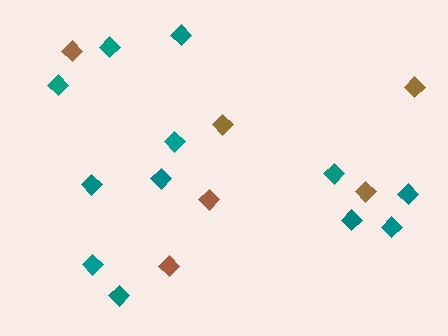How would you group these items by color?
There are 2 groups: one group of brown diamonds (6) and one group of teal diamonds (12).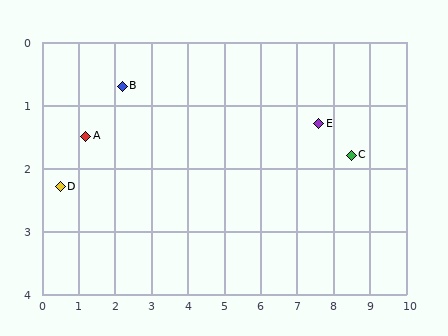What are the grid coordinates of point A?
Point A is at approximately (1.2, 1.5).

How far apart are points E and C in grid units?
Points E and C are about 1.0 grid units apart.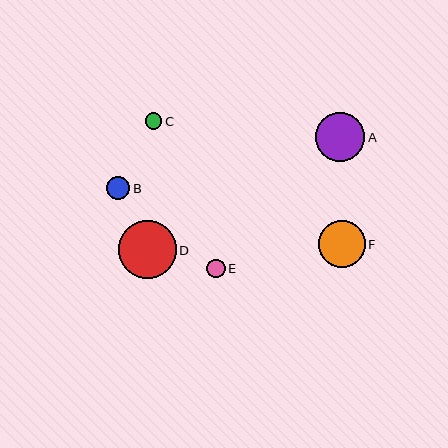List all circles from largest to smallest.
From largest to smallest: D, A, F, B, E, C.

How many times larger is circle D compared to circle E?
Circle D is approximately 3.1 times the size of circle E.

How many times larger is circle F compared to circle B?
Circle F is approximately 2.0 times the size of circle B.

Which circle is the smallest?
Circle C is the smallest with a size of approximately 16 pixels.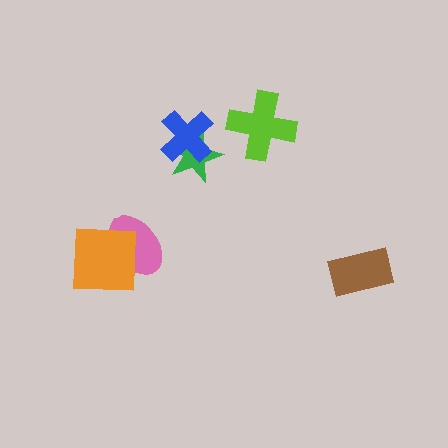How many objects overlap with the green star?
1 object overlaps with the green star.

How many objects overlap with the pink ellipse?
1 object overlaps with the pink ellipse.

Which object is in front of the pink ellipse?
The orange square is in front of the pink ellipse.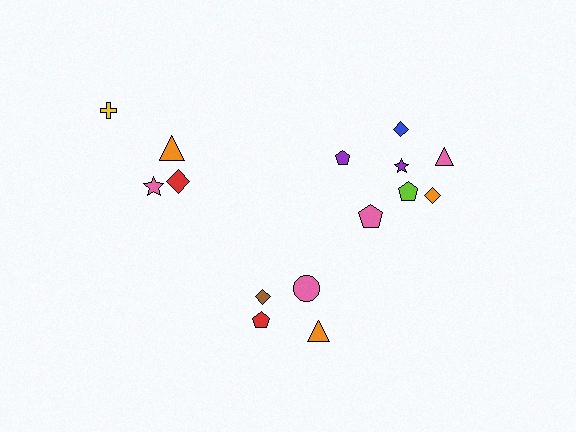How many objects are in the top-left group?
There are 4 objects.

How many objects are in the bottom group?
There are 4 objects.